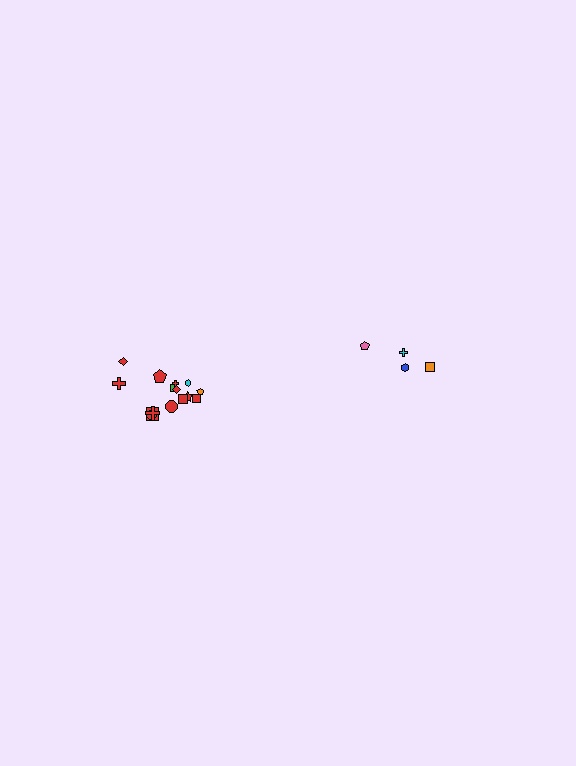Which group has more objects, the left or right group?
The left group.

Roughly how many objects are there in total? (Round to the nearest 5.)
Roughly 20 objects in total.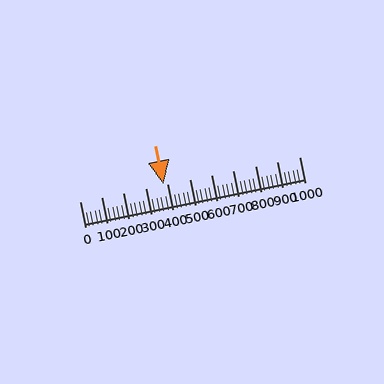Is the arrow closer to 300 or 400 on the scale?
The arrow is closer to 400.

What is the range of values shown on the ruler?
The ruler shows values from 0 to 1000.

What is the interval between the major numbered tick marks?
The major tick marks are spaced 100 units apart.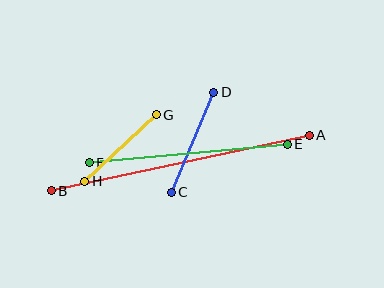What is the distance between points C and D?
The distance is approximately 108 pixels.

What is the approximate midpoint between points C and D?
The midpoint is at approximately (193, 142) pixels.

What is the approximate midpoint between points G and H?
The midpoint is at approximately (121, 148) pixels.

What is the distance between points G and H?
The distance is approximately 98 pixels.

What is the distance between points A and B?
The distance is approximately 264 pixels.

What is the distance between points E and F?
The distance is approximately 199 pixels.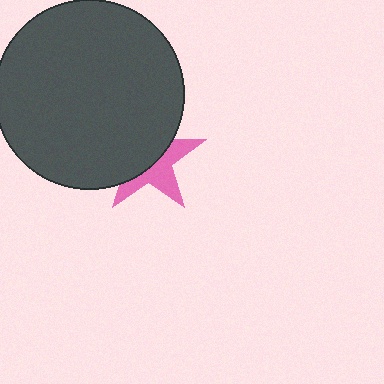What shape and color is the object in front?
The object in front is a dark gray circle.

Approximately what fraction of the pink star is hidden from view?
Roughly 56% of the pink star is hidden behind the dark gray circle.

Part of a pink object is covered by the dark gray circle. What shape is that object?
It is a star.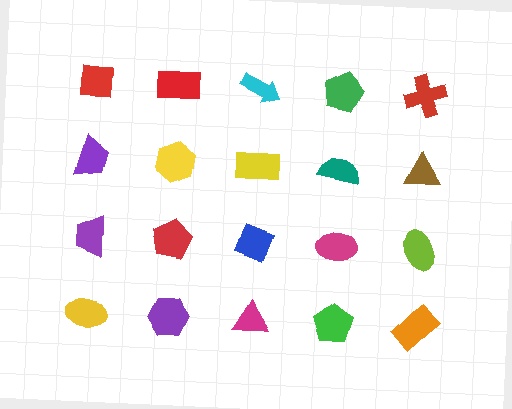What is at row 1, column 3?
A cyan arrow.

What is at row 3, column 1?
A purple trapezoid.